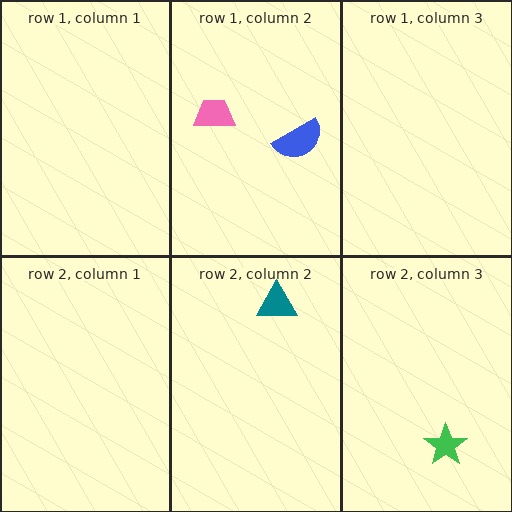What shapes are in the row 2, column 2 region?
The teal triangle.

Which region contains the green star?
The row 2, column 3 region.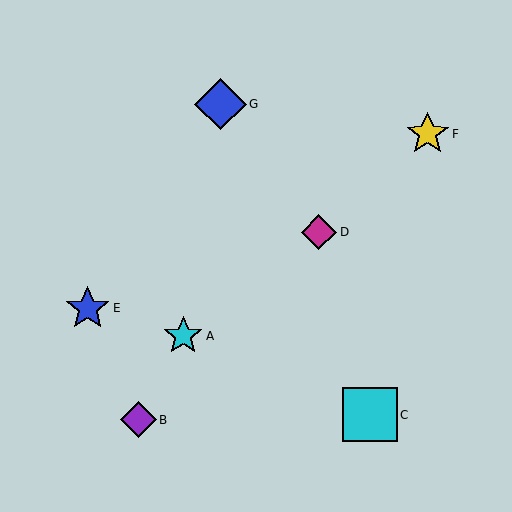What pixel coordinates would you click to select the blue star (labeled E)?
Click at (88, 308) to select the blue star E.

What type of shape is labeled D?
Shape D is a magenta diamond.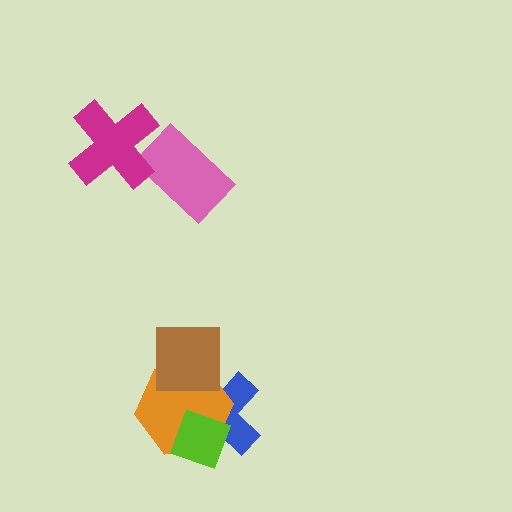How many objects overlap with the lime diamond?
2 objects overlap with the lime diamond.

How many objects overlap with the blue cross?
3 objects overlap with the blue cross.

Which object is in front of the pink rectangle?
The magenta cross is in front of the pink rectangle.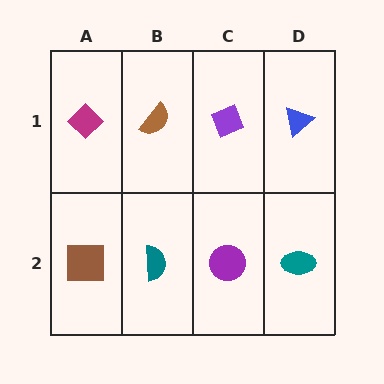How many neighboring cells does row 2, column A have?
2.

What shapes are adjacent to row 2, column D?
A blue triangle (row 1, column D), a purple circle (row 2, column C).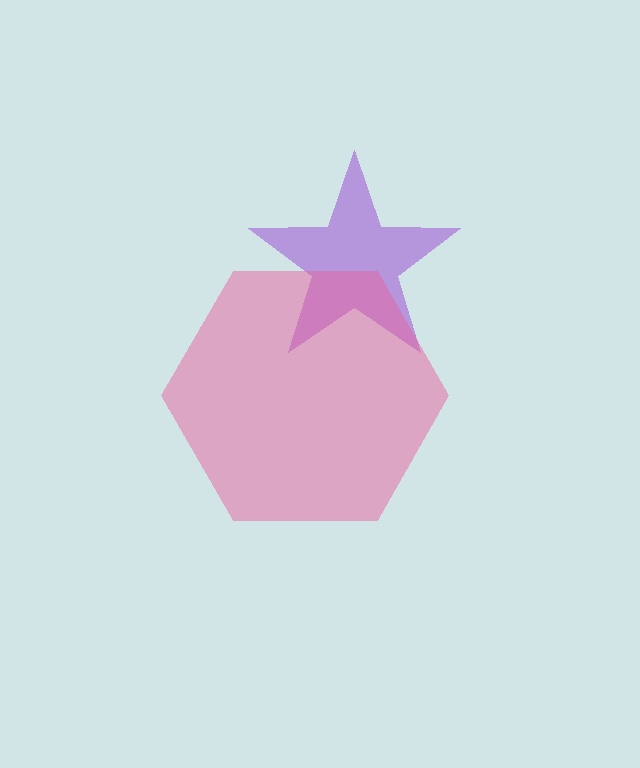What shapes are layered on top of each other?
The layered shapes are: a purple star, a pink hexagon.